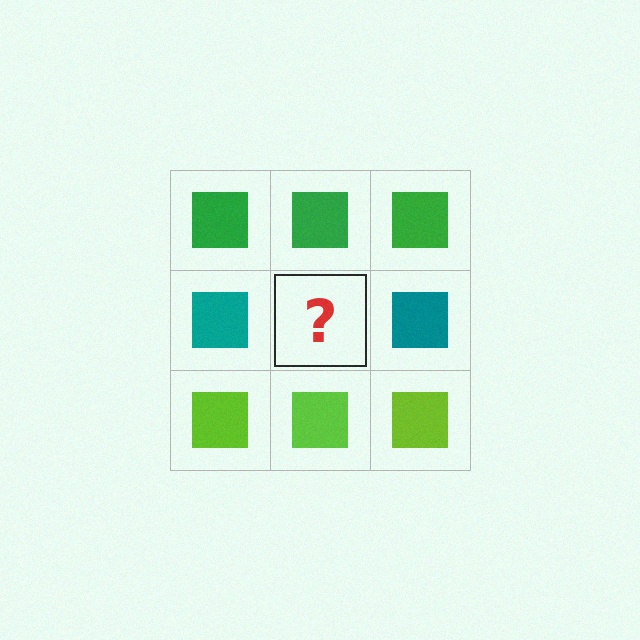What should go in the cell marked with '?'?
The missing cell should contain a teal square.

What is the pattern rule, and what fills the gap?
The rule is that each row has a consistent color. The gap should be filled with a teal square.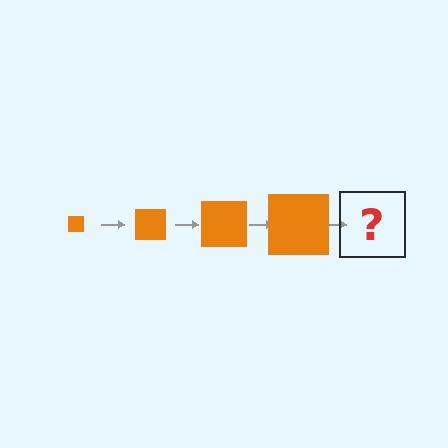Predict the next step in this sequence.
The next step is an orange square, larger than the previous one.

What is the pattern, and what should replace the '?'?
The pattern is that the square gets progressively larger each step. The '?' should be an orange square, larger than the previous one.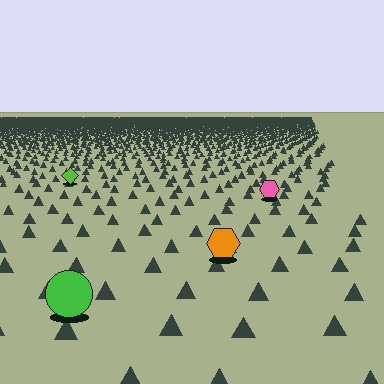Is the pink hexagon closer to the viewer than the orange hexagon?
No. The orange hexagon is closer — you can tell from the texture gradient: the ground texture is coarser near it.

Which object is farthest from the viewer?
The lime diamond is farthest from the viewer. It appears smaller and the ground texture around it is denser.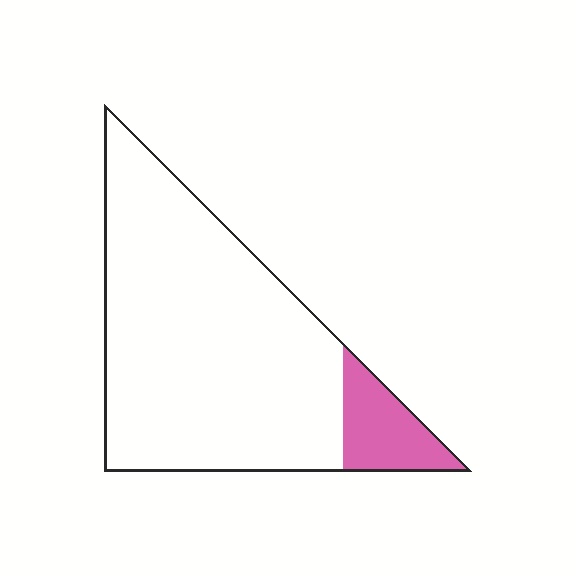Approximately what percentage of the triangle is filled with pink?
Approximately 10%.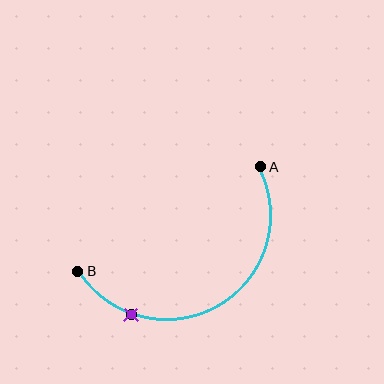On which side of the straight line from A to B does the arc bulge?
The arc bulges below the straight line connecting A and B.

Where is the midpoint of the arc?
The arc midpoint is the point on the curve farthest from the straight line joining A and B. It sits below that line.